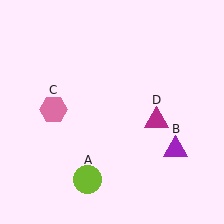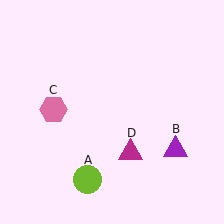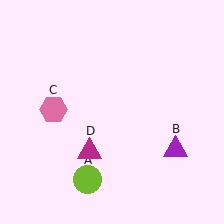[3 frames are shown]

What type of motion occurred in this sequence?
The magenta triangle (object D) rotated clockwise around the center of the scene.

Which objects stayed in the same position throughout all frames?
Lime circle (object A) and purple triangle (object B) and pink hexagon (object C) remained stationary.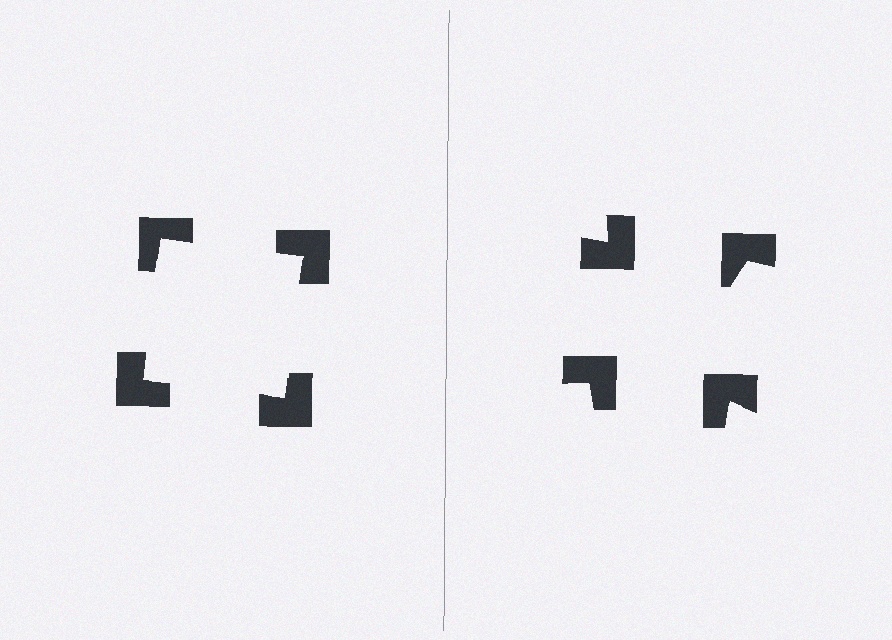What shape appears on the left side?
An illusory square.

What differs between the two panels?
The notched squares are positioned identically on both sides; only the wedge orientations differ. On the left they align to a square; on the right they are misaligned.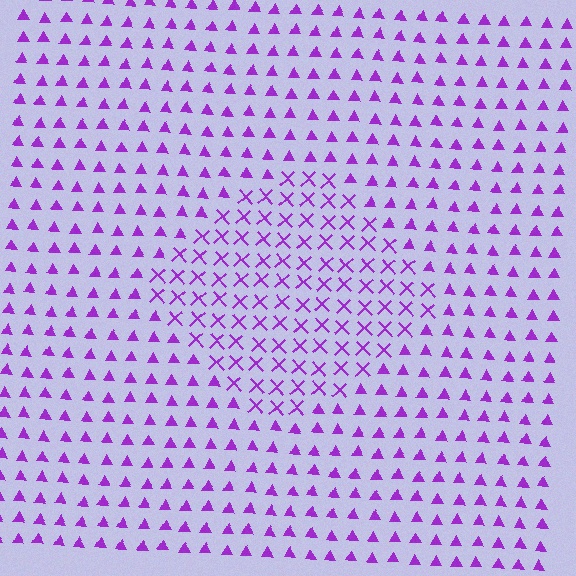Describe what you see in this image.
The image is filled with small purple elements arranged in a uniform grid. A diamond-shaped region contains X marks, while the surrounding area contains triangles. The boundary is defined purely by the change in element shape.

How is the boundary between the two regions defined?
The boundary is defined by a change in element shape: X marks inside vs. triangles outside. All elements share the same color and spacing.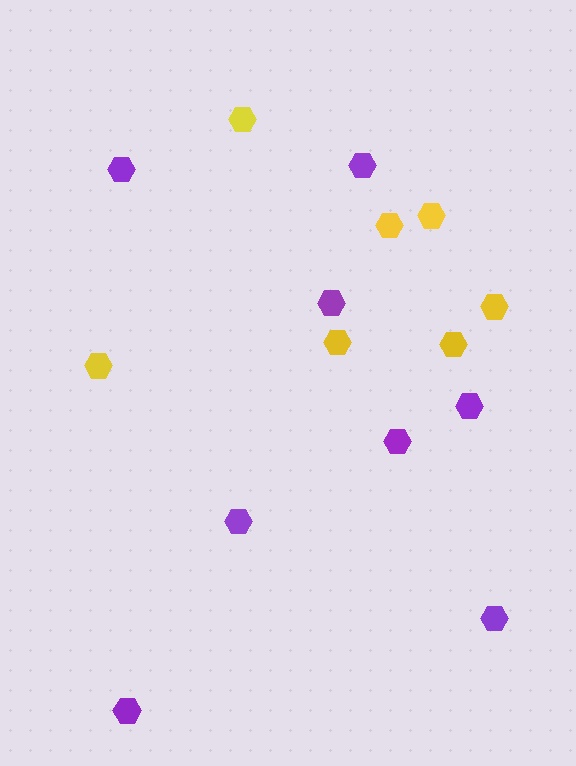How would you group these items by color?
There are 2 groups: one group of yellow hexagons (7) and one group of purple hexagons (8).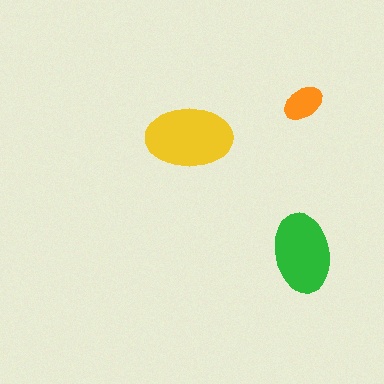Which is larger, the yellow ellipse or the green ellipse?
The yellow one.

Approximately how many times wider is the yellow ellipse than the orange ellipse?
About 2 times wider.